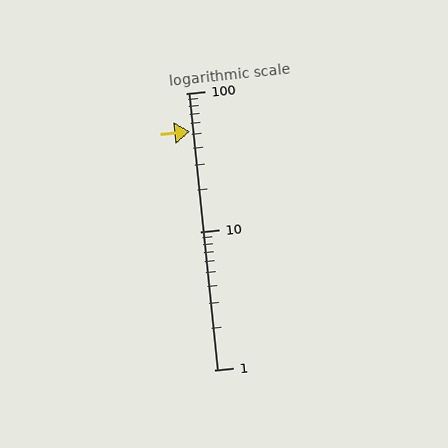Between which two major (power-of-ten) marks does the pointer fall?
The pointer is between 10 and 100.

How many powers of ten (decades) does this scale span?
The scale spans 2 decades, from 1 to 100.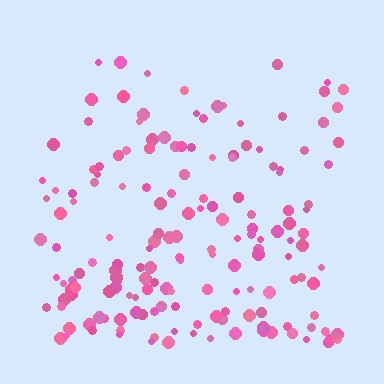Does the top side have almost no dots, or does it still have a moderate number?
Still a moderate number, just noticeably fewer than the bottom.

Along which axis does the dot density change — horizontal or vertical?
Vertical.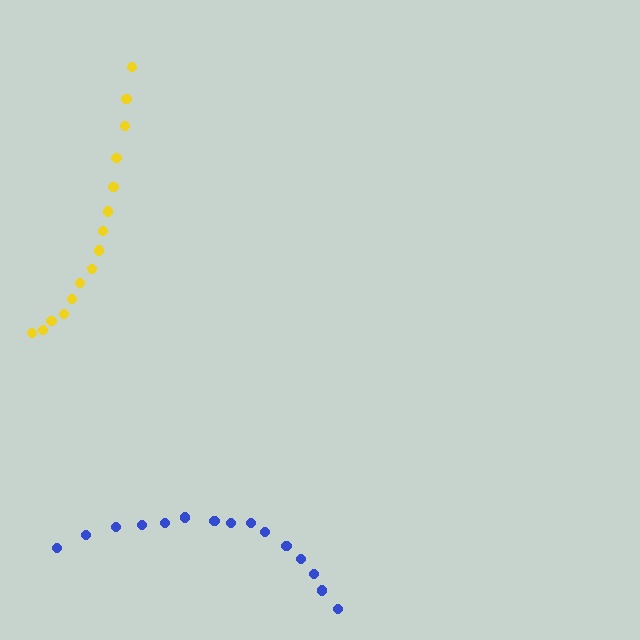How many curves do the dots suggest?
There are 2 distinct paths.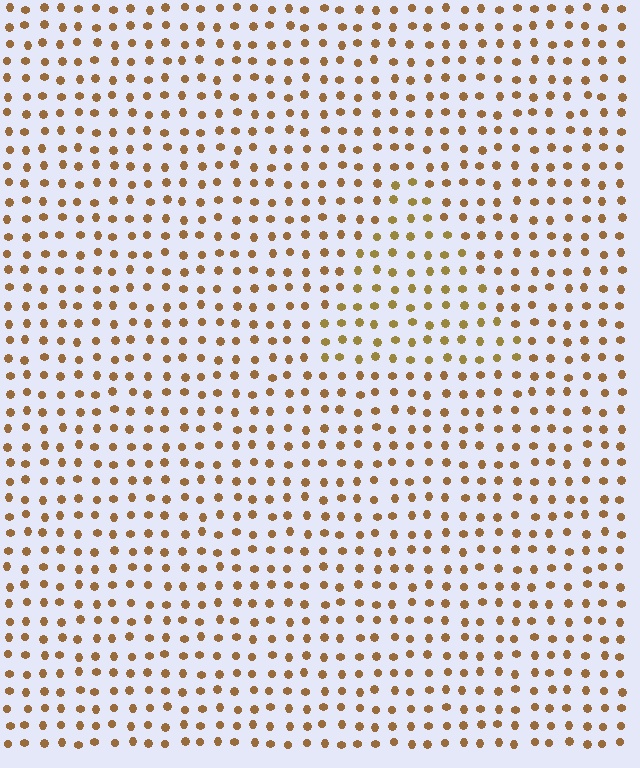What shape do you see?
I see a triangle.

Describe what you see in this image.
The image is filled with small brown elements in a uniform arrangement. A triangle-shaped region is visible where the elements are tinted to a slightly different hue, forming a subtle color boundary.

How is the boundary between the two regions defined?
The boundary is defined purely by a slight shift in hue (about 18 degrees). Spacing, size, and orientation are identical on both sides.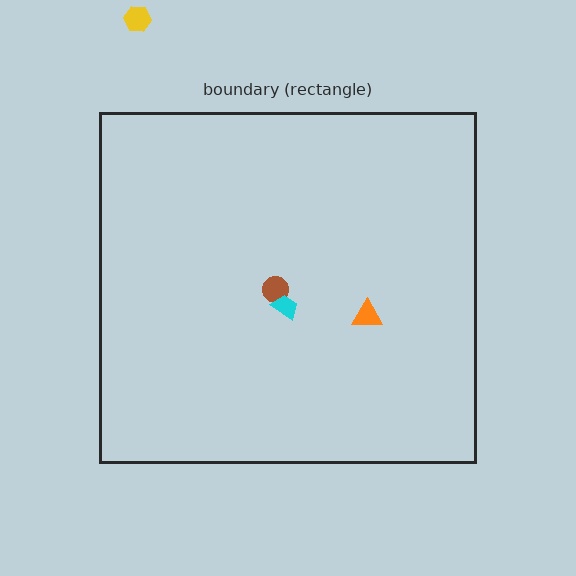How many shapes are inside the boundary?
3 inside, 1 outside.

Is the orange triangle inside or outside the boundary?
Inside.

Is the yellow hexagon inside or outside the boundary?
Outside.